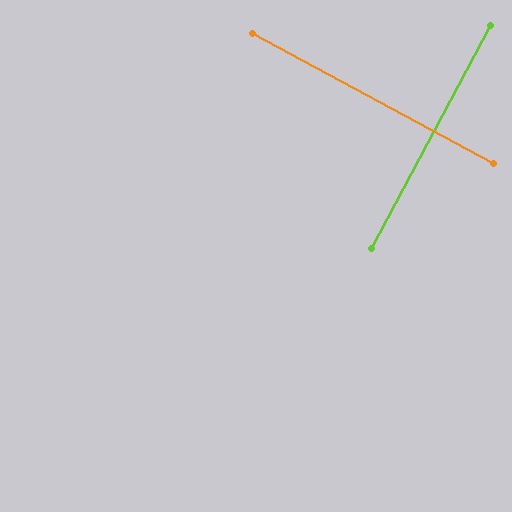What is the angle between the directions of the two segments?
Approximately 90 degrees.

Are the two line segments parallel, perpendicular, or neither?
Perpendicular — they meet at approximately 90°.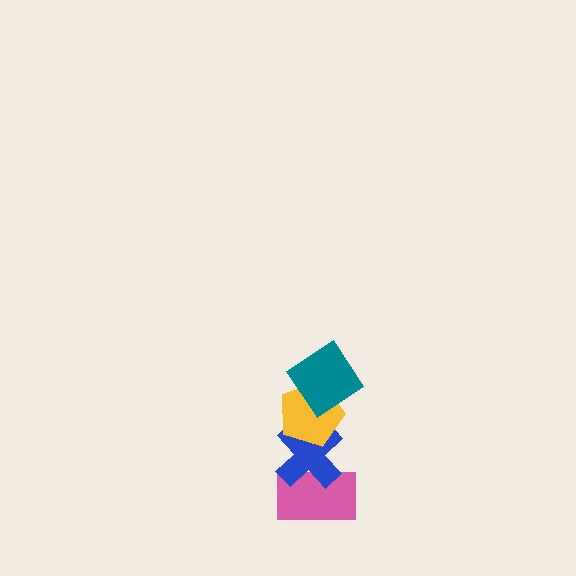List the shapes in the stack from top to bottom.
From top to bottom: the teal diamond, the yellow pentagon, the blue cross, the pink rectangle.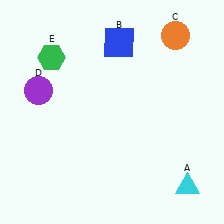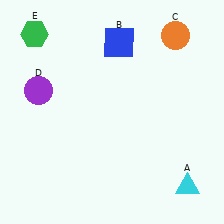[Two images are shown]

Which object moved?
The green hexagon (E) moved up.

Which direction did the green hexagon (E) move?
The green hexagon (E) moved up.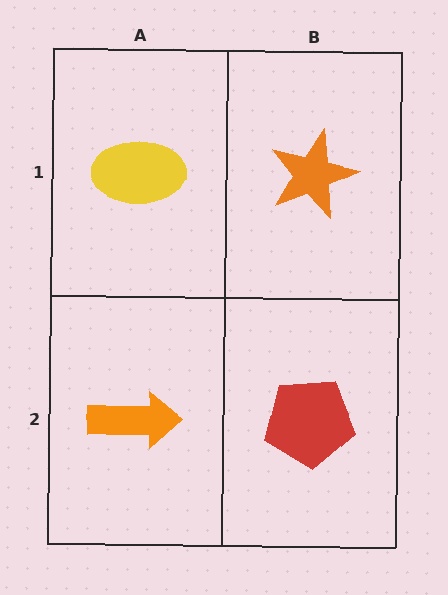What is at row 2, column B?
A red pentagon.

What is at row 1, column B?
An orange star.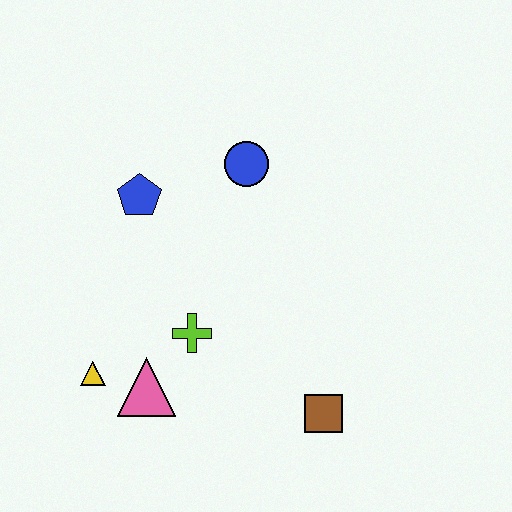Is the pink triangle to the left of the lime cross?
Yes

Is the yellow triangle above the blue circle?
No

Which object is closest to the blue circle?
The blue pentagon is closest to the blue circle.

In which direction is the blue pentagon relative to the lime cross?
The blue pentagon is above the lime cross.